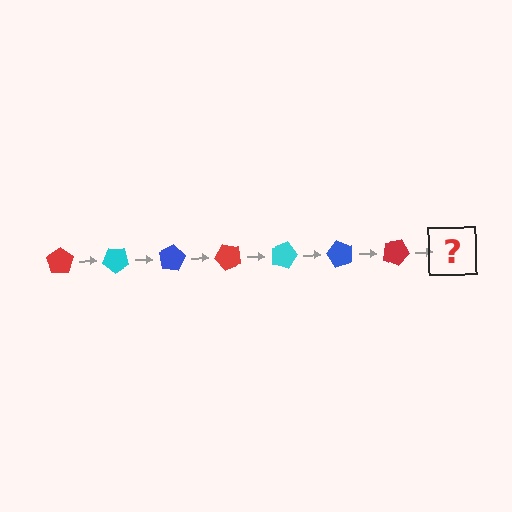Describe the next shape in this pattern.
It should be a cyan pentagon, rotated 280 degrees from the start.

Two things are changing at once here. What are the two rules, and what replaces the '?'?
The two rules are that it rotates 40 degrees each step and the color cycles through red, cyan, and blue. The '?' should be a cyan pentagon, rotated 280 degrees from the start.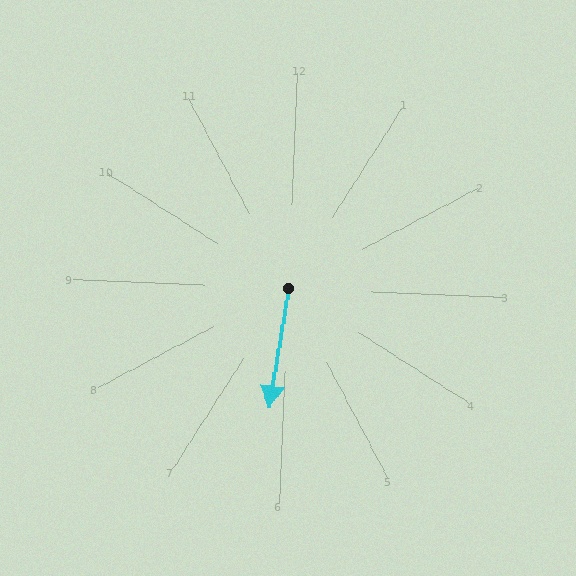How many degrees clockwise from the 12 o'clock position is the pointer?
Approximately 187 degrees.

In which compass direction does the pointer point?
South.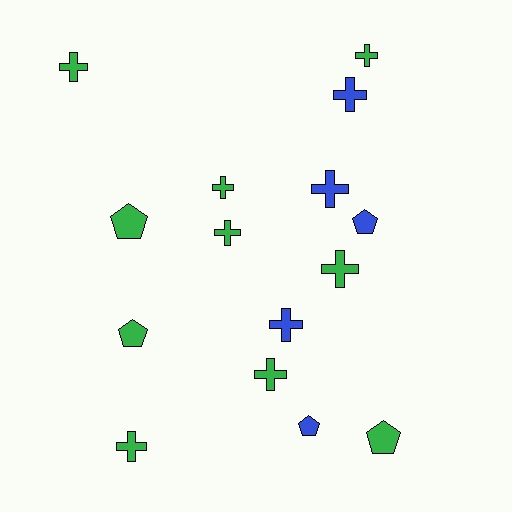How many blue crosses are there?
There are 3 blue crosses.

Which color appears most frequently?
Green, with 10 objects.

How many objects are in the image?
There are 15 objects.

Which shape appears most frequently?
Cross, with 10 objects.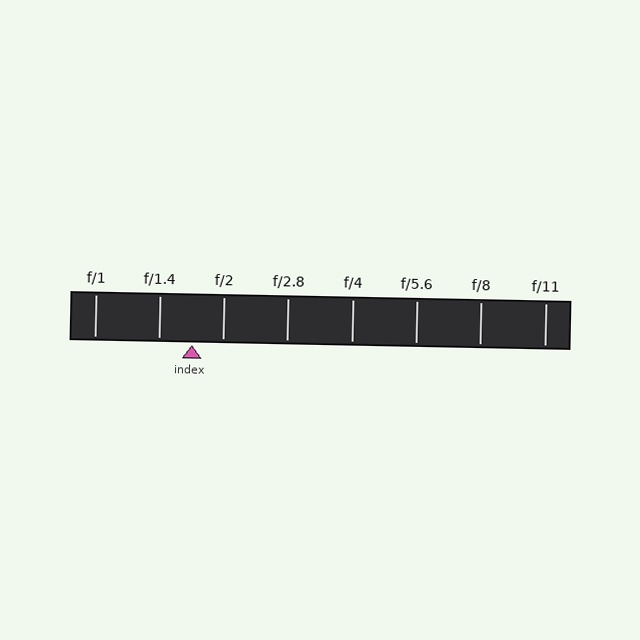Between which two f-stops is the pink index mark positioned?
The index mark is between f/1.4 and f/2.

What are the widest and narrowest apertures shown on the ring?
The widest aperture shown is f/1 and the narrowest is f/11.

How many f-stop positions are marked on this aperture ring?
There are 8 f-stop positions marked.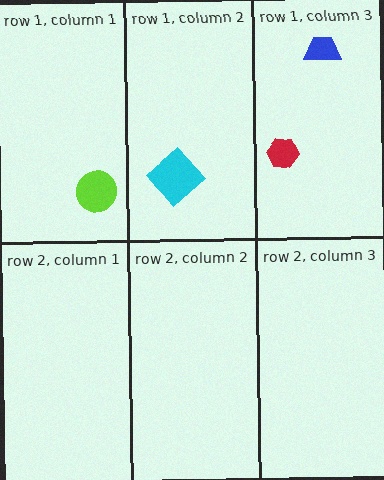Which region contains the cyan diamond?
The row 1, column 2 region.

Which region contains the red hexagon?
The row 1, column 3 region.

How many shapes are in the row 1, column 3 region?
2.